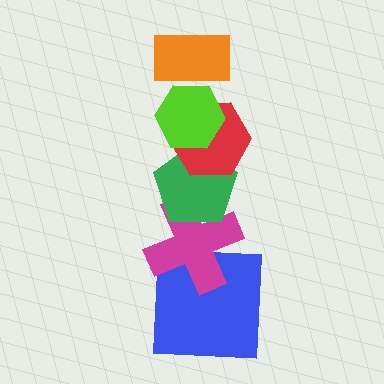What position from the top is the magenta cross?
The magenta cross is 5th from the top.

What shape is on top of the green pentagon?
The red hexagon is on top of the green pentagon.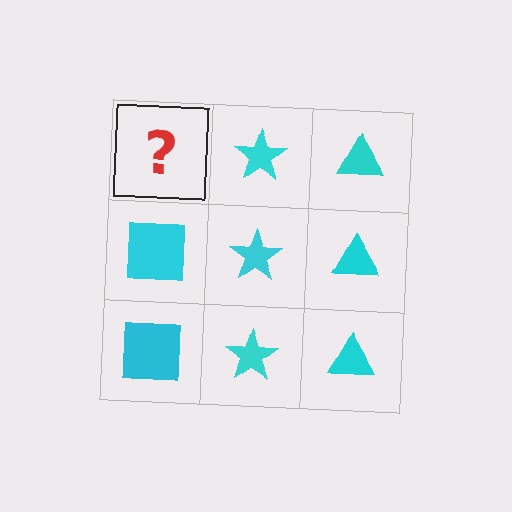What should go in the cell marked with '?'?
The missing cell should contain a cyan square.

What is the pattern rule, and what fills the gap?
The rule is that each column has a consistent shape. The gap should be filled with a cyan square.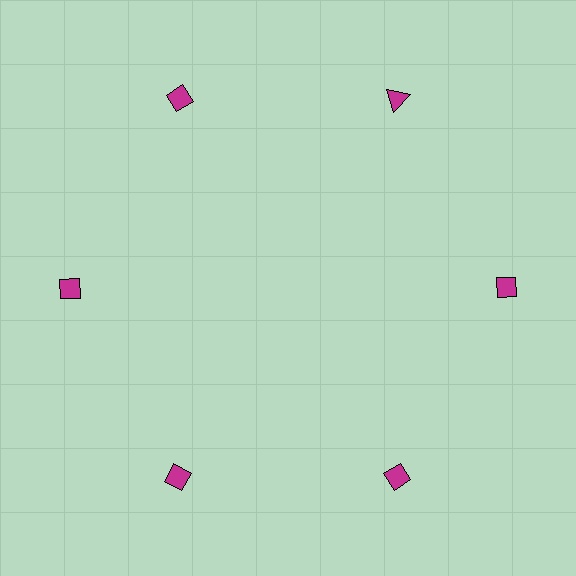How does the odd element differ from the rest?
It has a different shape: triangle instead of diamond.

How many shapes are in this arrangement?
There are 6 shapes arranged in a ring pattern.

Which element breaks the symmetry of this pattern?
The magenta triangle at roughly the 1 o'clock position breaks the symmetry. All other shapes are magenta diamonds.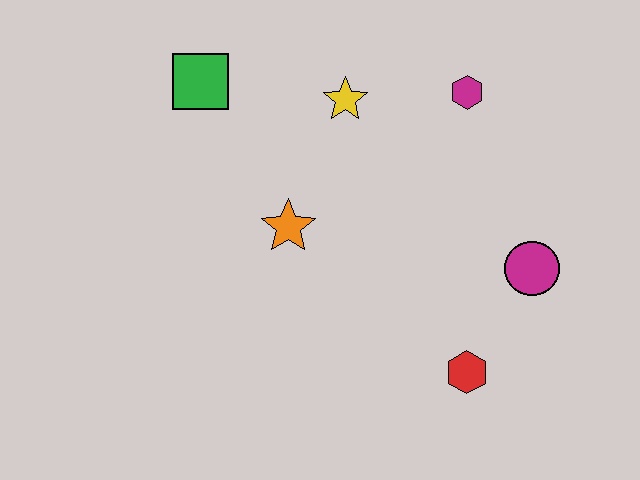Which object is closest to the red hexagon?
The magenta circle is closest to the red hexagon.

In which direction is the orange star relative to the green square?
The orange star is below the green square.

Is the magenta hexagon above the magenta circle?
Yes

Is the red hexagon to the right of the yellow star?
Yes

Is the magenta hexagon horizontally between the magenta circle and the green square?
Yes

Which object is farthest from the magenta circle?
The green square is farthest from the magenta circle.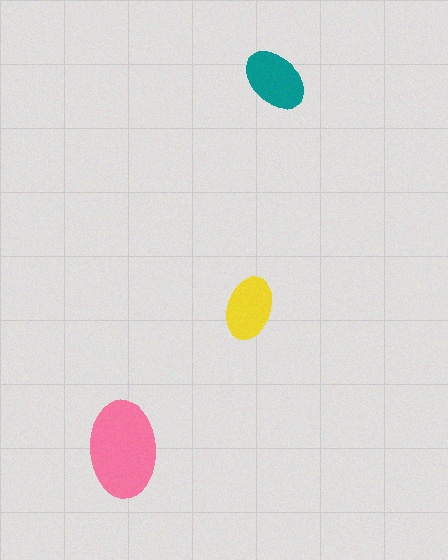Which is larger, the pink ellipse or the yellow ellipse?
The pink one.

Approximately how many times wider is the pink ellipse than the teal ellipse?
About 1.5 times wider.